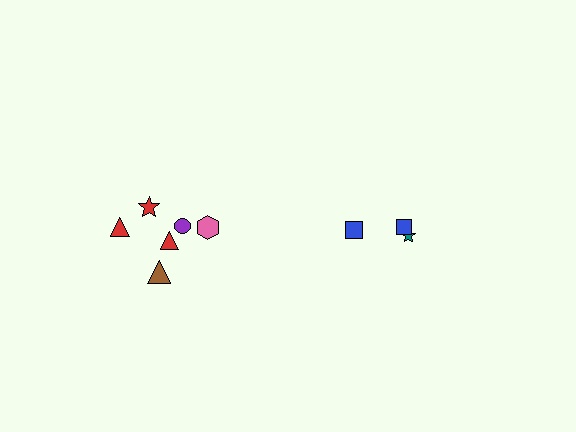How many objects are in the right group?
There are 3 objects.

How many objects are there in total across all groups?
There are 9 objects.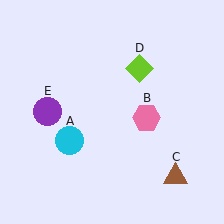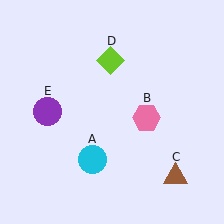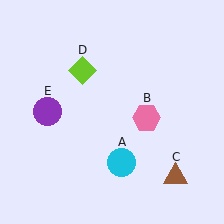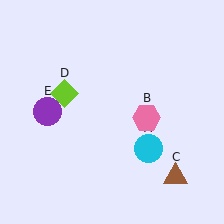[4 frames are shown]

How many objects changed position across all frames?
2 objects changed position: cyan circle (object A), lime diamond (object D).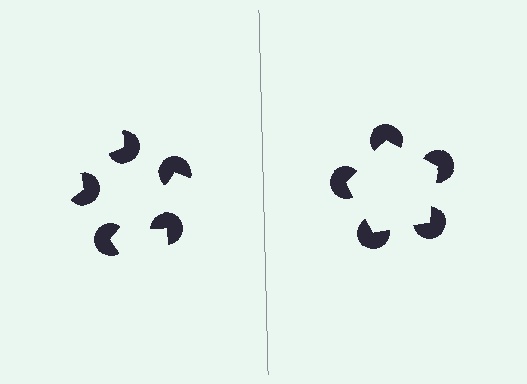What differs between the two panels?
The pac-man discs are positioned identically on both sides; only the wedge orientations differ. On the right they align to a pentagon; on the left they are misaligned.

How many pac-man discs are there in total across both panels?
10 — 5 on each side.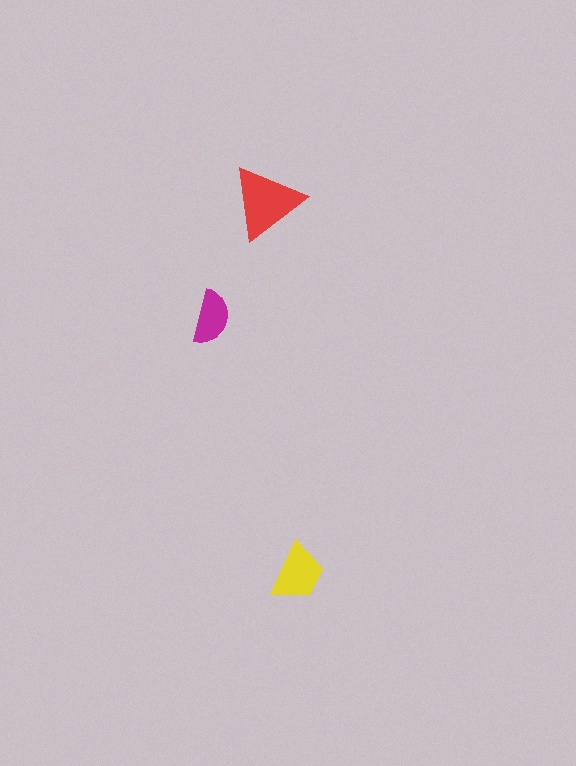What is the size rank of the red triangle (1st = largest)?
1st.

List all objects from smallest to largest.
The magenta semicircle, the yellow trapezoid, the red triangle.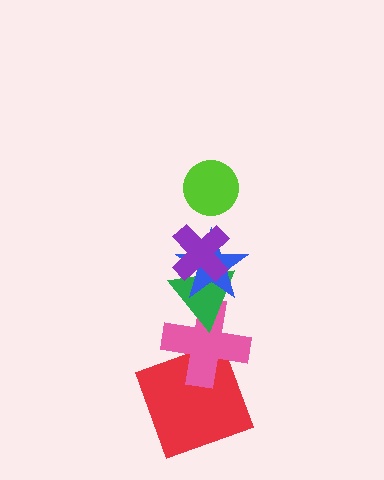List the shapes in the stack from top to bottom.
From top to bottom: the lime circle, the purple cross, the blue star, the green triangle, the pink cross, the red square.